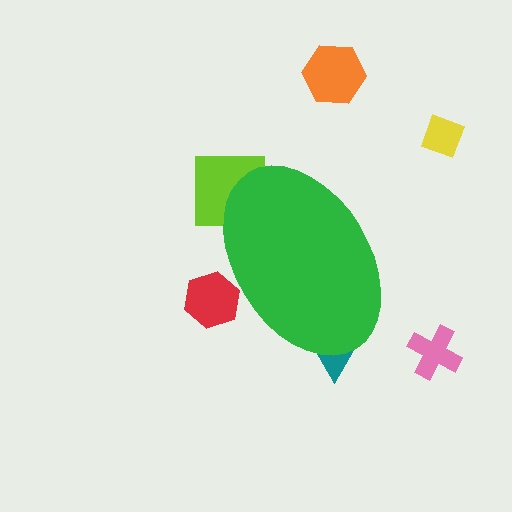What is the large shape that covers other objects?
A green ellipse.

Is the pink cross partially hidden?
No, the pink cross is fully visible.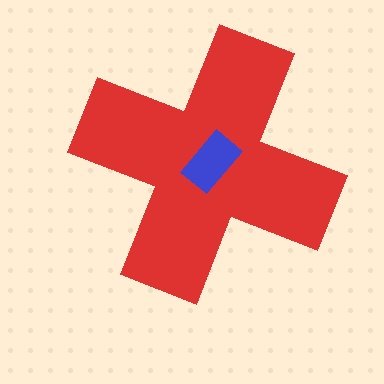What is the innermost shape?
The blue rectangle.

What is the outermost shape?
The red cross.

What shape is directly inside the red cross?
The blue rectangle.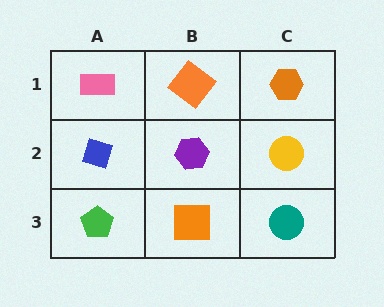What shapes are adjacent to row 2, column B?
An orange diamond (row 1, column B), an orange square (row 3, column B), a blue diamond (row 2, column A), a yellow circle (row 2, column C).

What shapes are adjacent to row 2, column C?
An orange hexagon (row 1, column C), a teal circle (row 3, column C), a purple hexagon (row 2, column B).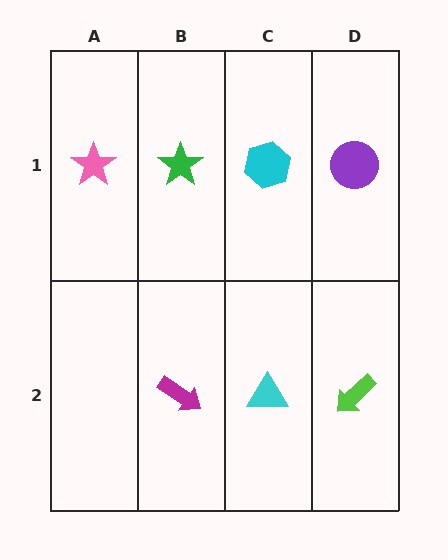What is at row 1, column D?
A purple circle.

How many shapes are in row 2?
3 shapes.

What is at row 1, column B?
A green star.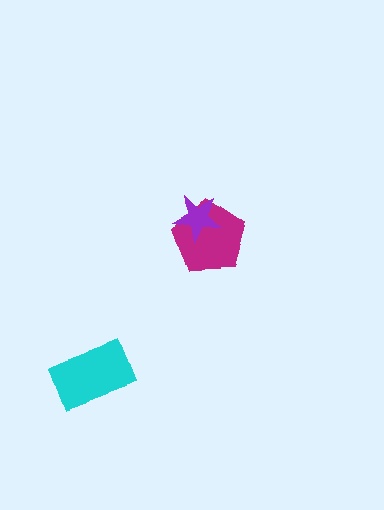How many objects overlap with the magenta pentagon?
1 object overlaps with the magenta pentagon.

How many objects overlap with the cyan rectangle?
0 objects overlap with the cyan rectangle.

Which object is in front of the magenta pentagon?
The purple star is in front of the magenta pentagon.